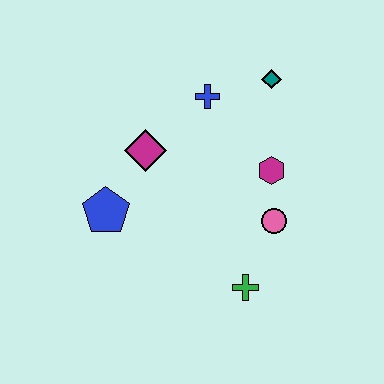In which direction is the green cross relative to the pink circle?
The green cross is below the pink circle.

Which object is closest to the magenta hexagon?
The pink circle is closest to the magenta hexagon.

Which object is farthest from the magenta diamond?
The green cross is farthest from the magenta diamond.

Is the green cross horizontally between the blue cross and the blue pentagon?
No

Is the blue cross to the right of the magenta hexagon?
No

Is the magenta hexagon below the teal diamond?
Yes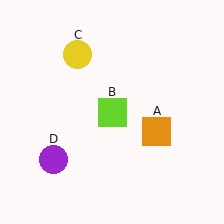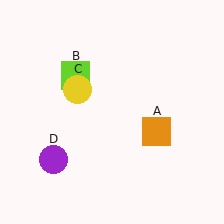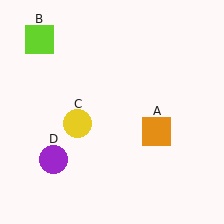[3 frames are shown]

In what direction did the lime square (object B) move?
The lime square (object B) moved up and to the left.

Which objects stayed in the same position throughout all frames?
Orange square (object A) and purple circle (object D) remained stationary.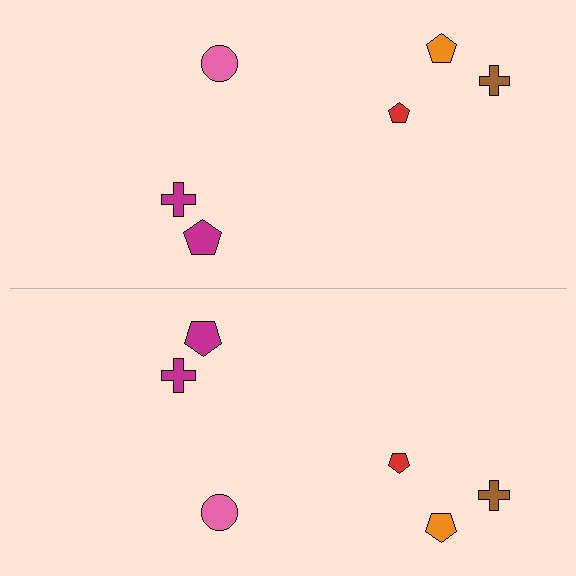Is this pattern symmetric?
Yes, this pattern has bilateral (reflection) symmetry.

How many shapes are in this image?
There are 12 shapes in this image.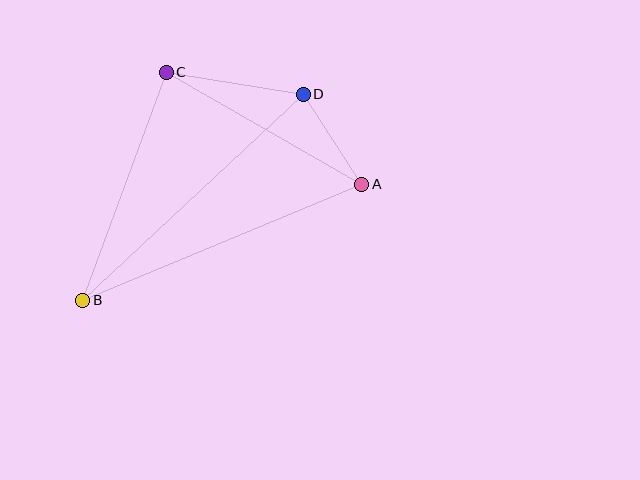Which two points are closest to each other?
Points A and D are closest to each other.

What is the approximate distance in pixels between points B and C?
The distance between B and C is approximately 243 pixels.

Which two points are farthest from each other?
Points A and B are farthest from each other.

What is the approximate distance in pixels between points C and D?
The distance between C and D is approximately 139 pixels.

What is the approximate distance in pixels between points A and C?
The distance between A and C is approximately 226 pixels.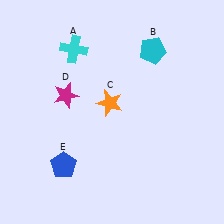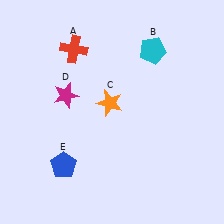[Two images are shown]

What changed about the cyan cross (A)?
In Image 1, A is cyan. In Image 2, it changed to red.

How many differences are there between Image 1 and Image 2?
There is 1 difference between the two images.